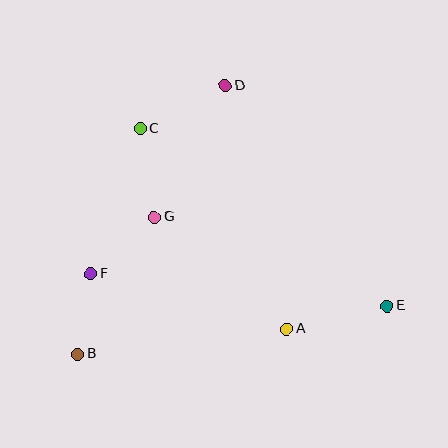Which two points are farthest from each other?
Points B and E are farthest from each other.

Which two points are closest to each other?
Points B and F are closest to each other.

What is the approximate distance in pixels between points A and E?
The distance between A and E is approximately 103 pixels.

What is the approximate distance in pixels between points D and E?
The distance between D and E is approximately 273 pixels.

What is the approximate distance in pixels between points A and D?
The distance between A and D is approximately 251 pixels.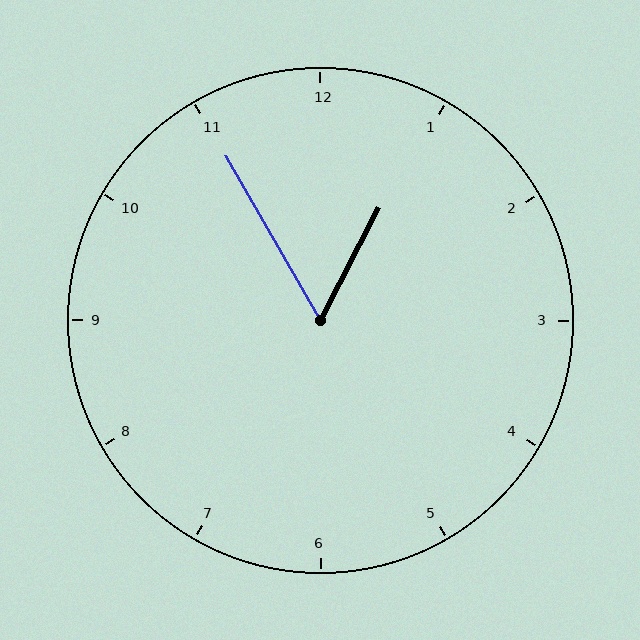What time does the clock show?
12:55.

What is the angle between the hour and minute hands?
Approximately 58 degrees.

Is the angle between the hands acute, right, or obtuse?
It is acute.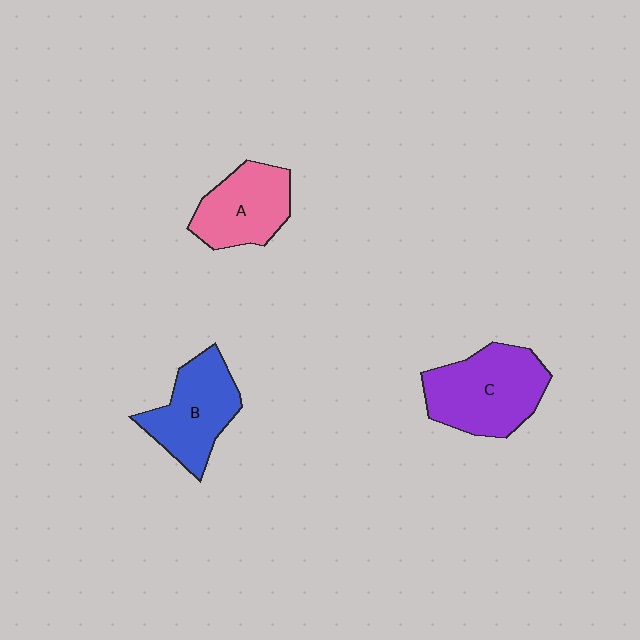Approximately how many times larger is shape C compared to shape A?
Approximately 1.3 times.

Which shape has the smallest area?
Shape A (pink).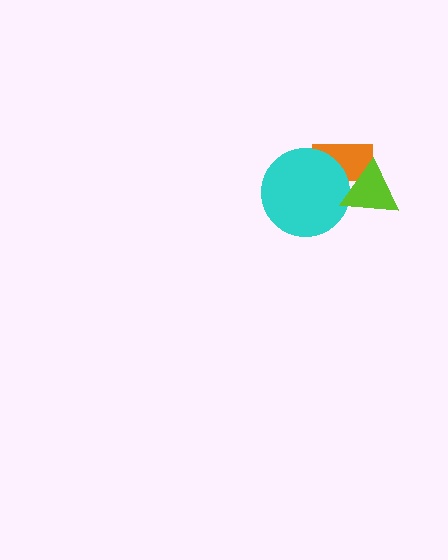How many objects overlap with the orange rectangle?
2 objects overlap with the orange rectangle.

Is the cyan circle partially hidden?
Yes, it is partially covered by another shape.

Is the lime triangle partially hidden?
No, no other shape covers it.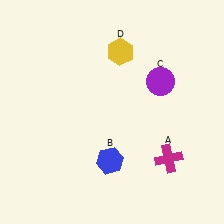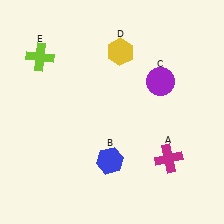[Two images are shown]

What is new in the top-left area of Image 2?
A lime cross (E) was added in the top-left area of Image 2.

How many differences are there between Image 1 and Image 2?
There is 1 difference between the two images.